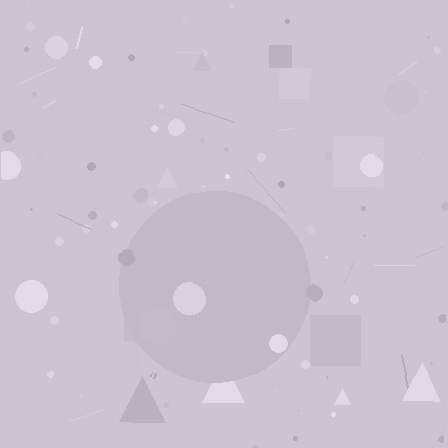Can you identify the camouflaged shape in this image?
The camouflaged shape is a circle.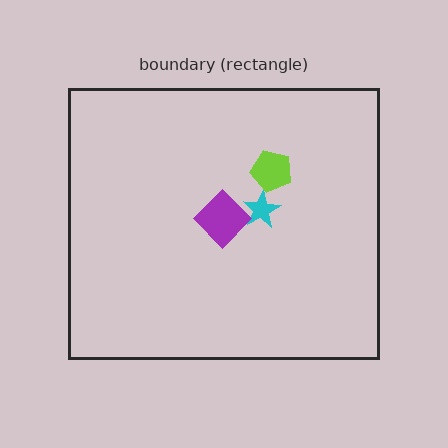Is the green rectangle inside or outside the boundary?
Inside.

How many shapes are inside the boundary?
4 inside, 0 outside.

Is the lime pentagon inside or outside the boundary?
Inside.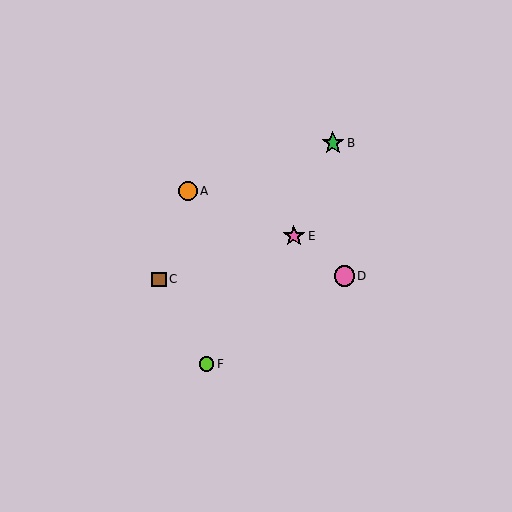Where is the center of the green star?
The center of the green star is at (333, 143).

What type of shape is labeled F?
Shape F is a lime circle.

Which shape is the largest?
The green star (labeled B) is the largest.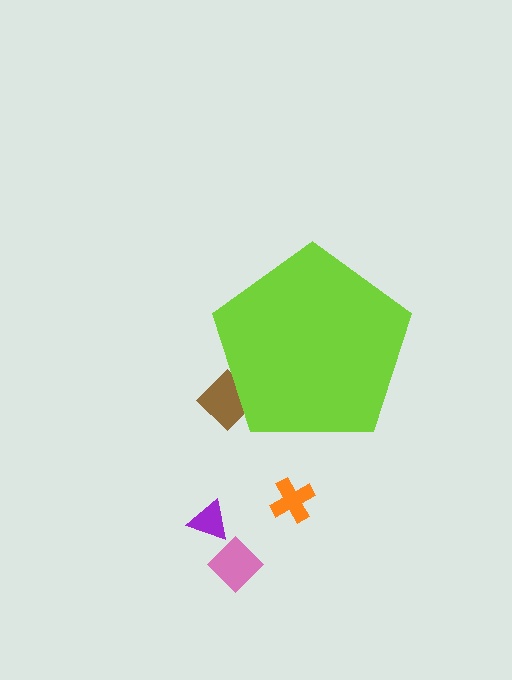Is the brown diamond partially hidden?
Yes, the brown diamond is partially hidden behind the lime pentagon.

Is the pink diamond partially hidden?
No, the pink diamond is fully visible.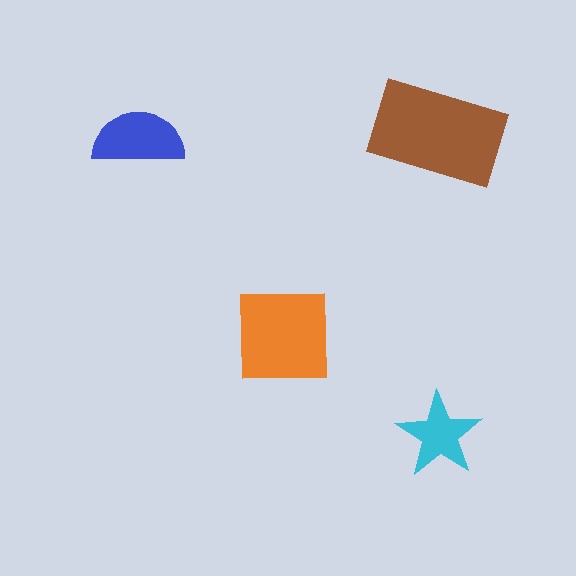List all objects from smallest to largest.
The cyan star, the blue semicircle, the orange square, the brown rectangle.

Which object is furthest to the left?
The blue semicircle is leftmost.